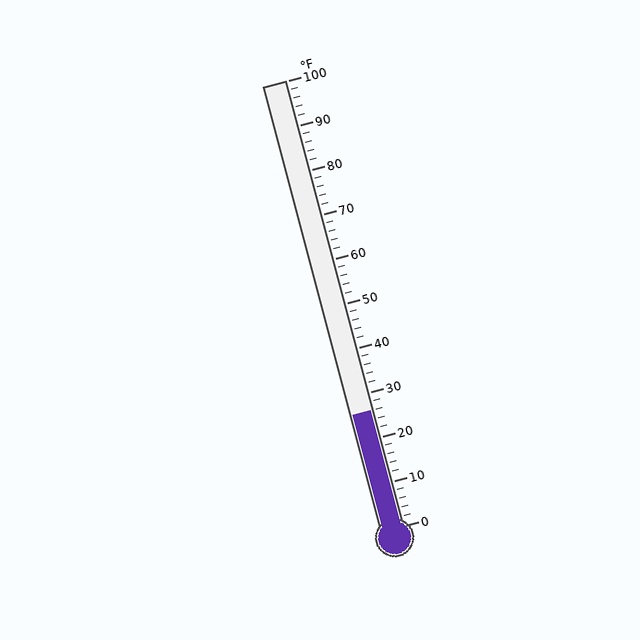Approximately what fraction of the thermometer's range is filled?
The thermometer is filled to approximately 25% of its range.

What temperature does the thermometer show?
The thermometer shows approximately 26°F.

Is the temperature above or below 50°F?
The temperature is below 50°F.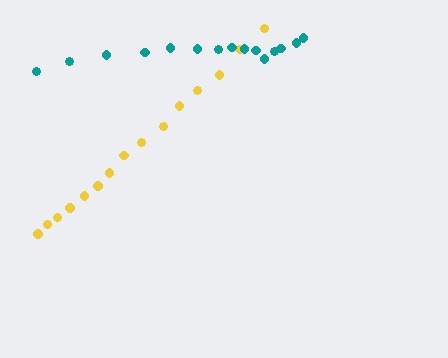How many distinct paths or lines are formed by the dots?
There are 2 distinct paths.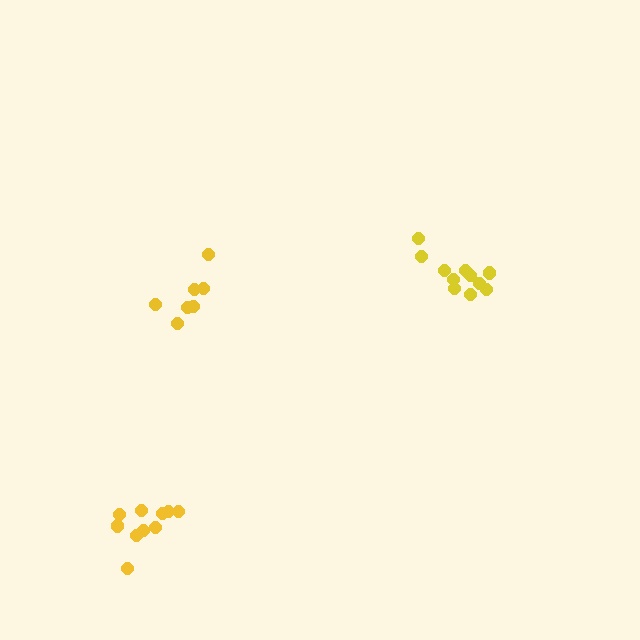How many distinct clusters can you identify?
There are 3 distinct clusters.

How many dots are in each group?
Group 1: 11 dots, Group 2: 7 dots, Group 3: 10 dots (28 total).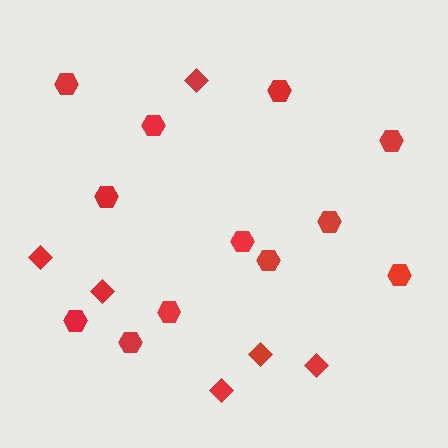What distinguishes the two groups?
There are 2 groups: one group of hexagons (12) and one group of diamonds (6).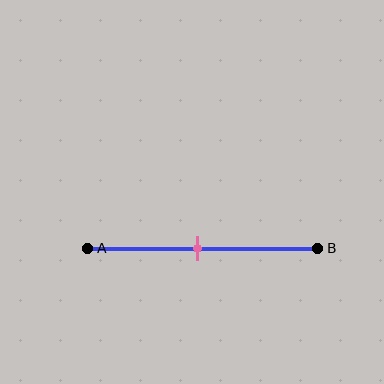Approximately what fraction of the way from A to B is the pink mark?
The pink mark is approximately 50% of the way from A to B.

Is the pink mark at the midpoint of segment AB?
Yes, the mark is approximately at the midpoint.